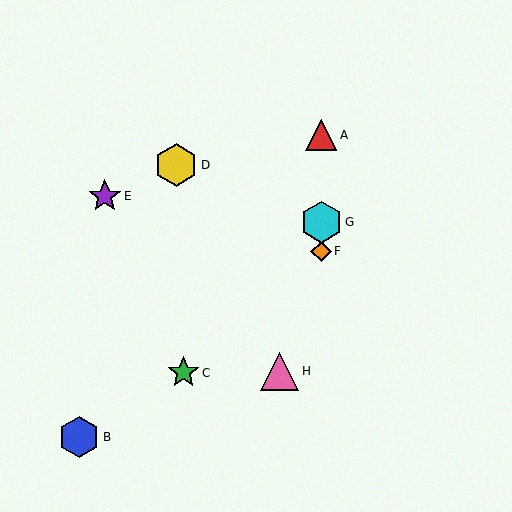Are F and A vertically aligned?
Yes, both are at x≈321.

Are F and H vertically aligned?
No, F is at x≈321 and H is at x≈280.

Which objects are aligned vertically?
Objects A, F, G are aligned vertically.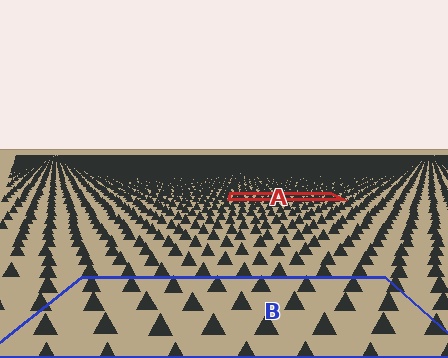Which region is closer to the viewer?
Region B is closer. The texture elements there are larger and more spread out.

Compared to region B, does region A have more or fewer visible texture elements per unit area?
Region A has more texture elements per unit area — they are packed more densely because it is farther away.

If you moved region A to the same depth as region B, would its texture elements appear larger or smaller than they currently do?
They would appear larger. At a closer depth, the same texture elements are projected at a bigger on-screen size.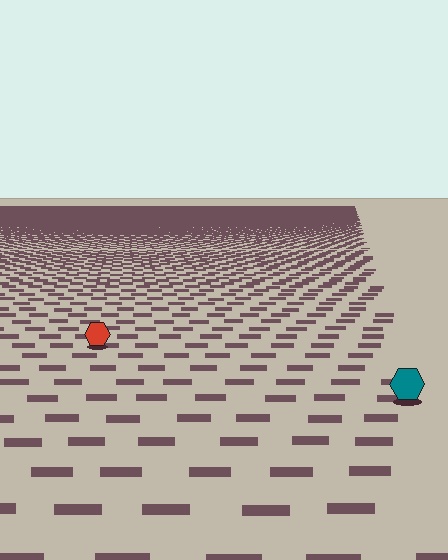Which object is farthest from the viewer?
The red hexagon is farthest from the viewer. It appears smaller and the ground texture around it is denser.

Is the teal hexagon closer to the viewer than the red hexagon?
Yes. The teal hexagon is closer — you can tell from the texture gradient: the ground texture is coarser near it.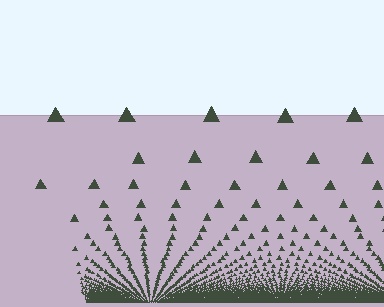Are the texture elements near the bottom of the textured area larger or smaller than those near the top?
Smaller. The gradient is inverted — elements near the bottom are smaller and denser.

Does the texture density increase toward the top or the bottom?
Density increases toward the bottom.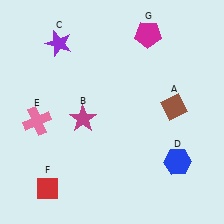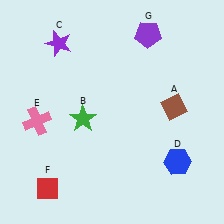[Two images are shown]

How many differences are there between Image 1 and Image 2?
There are 2 differences between the two images.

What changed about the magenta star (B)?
In Image 1, B is magenta. In Image 2, it changed to green.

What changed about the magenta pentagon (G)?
In Image 1, G is magenta. In Image 2, it changed to purple.